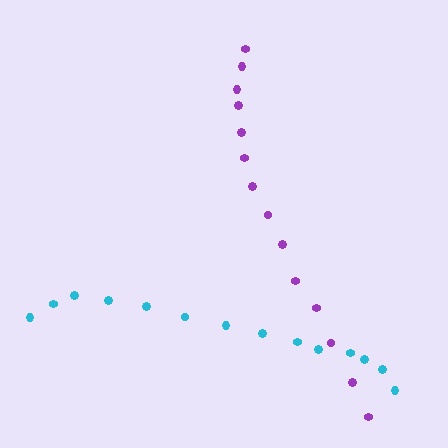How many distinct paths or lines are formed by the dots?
There are 2 distinct paths.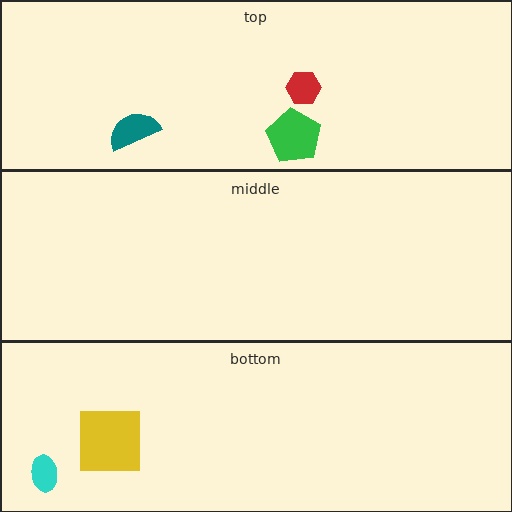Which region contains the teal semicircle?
The top region.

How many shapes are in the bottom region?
2.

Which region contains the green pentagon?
The top region.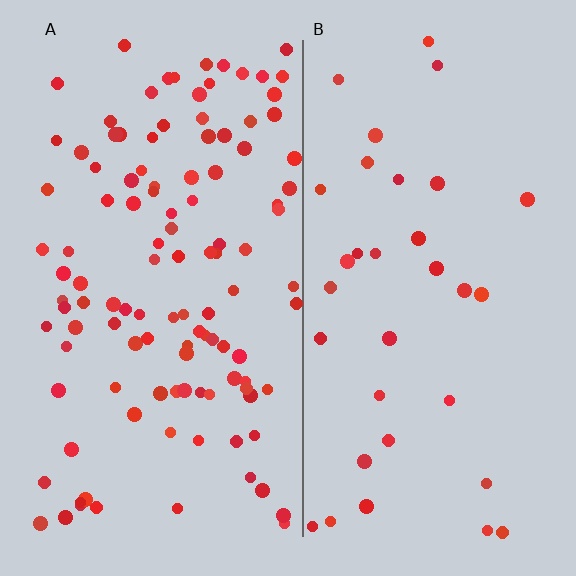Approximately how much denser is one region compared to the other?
Approximately 3.4× — region A over region B.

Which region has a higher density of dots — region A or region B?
A (the left).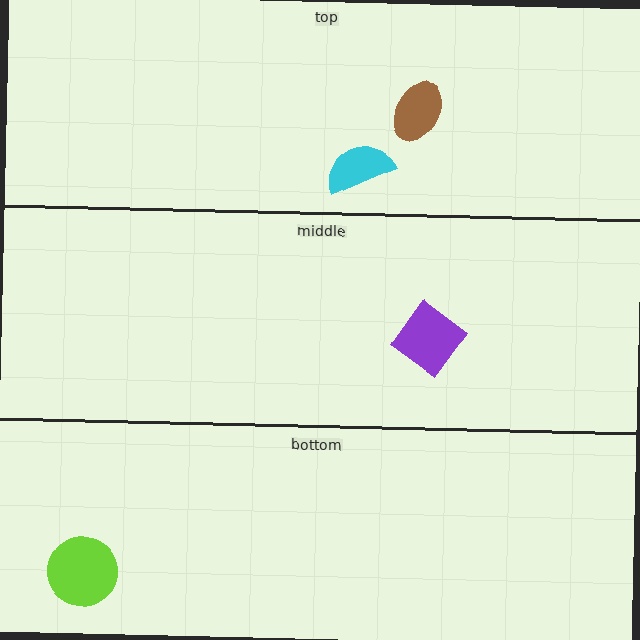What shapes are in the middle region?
The purple diamond.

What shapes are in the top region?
The cyan semicircle, the brown ellipse.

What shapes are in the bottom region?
The lime circle.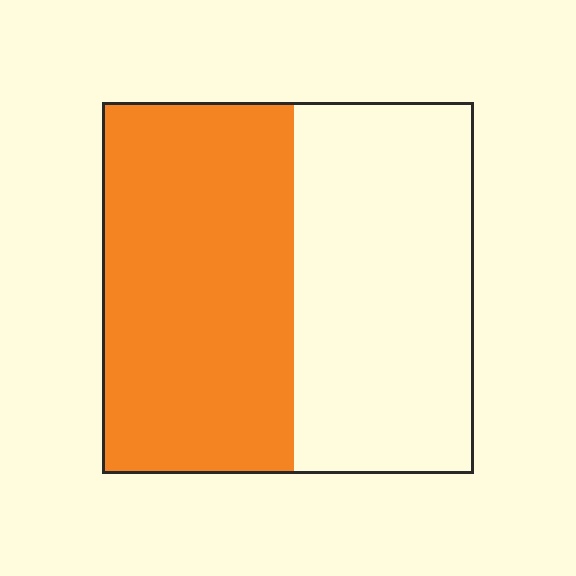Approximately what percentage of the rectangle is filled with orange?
Approximately 50%.